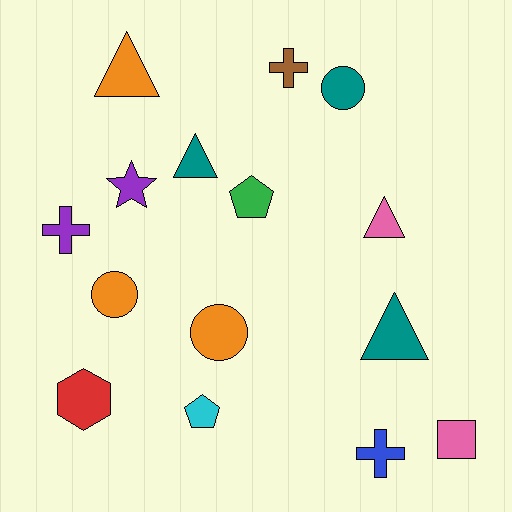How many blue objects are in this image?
There is 1 blue object.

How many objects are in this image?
There are 15 objects.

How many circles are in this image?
There are 3 circles.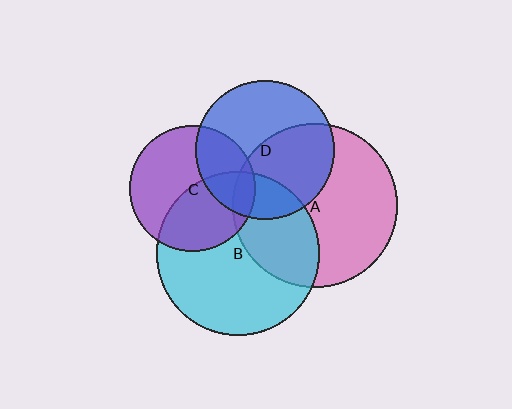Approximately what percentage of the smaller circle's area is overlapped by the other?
Approximately 45%.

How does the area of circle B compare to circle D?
Approximately 1.4 times.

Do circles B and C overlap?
Yes.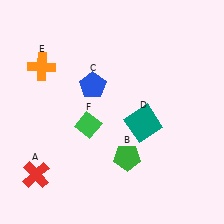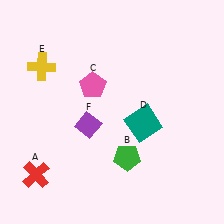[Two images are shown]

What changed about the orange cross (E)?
In Image 1, E is orange. In Image 2, it changed to yellow.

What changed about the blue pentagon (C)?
In Image 1, C is blue. In Image 2, it changed to pink.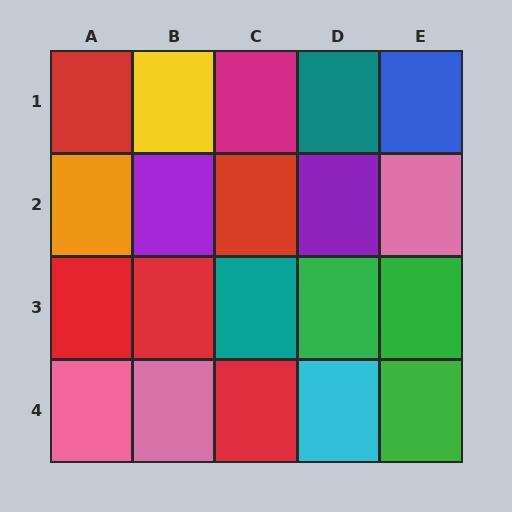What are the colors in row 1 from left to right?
Red, yellow, magenta, teal, blue.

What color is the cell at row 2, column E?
Pink.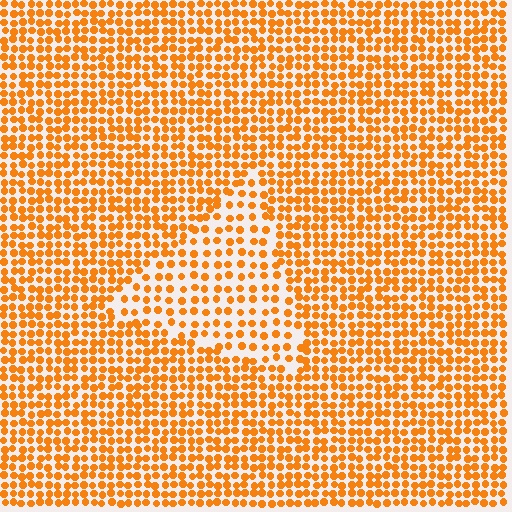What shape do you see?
I see a triangle.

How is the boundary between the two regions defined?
The boundary is defined by a change in element density (approximately 1.7x ratio). All elements are the same color, size, and shape.